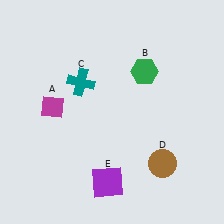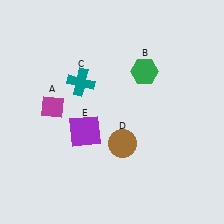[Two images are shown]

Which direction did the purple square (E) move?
The purple square (E) moved up.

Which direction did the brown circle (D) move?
The brown circle (D) moved left.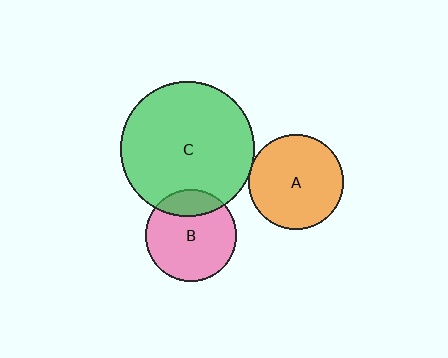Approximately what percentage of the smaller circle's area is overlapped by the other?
Approximately 5%.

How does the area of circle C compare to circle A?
Approximately 2.0 times.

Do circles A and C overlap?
Yes.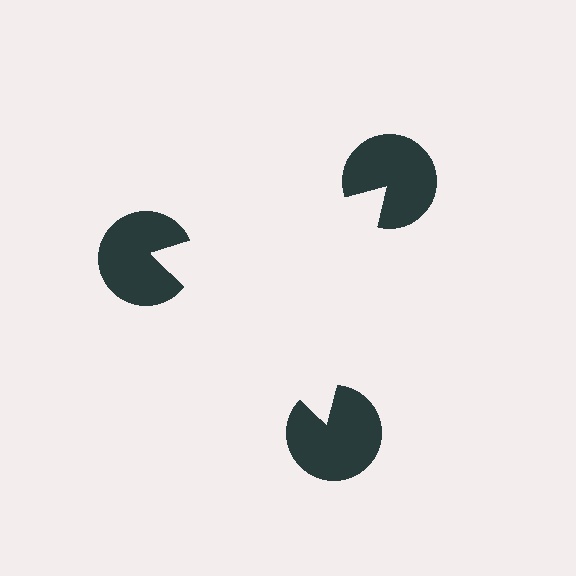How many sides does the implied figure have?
3 sides.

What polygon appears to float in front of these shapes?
An illusory triangle — its edges are inferred from the aligned wedge cuts in the pac-man discs, not physically drawn.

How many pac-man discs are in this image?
There are 3 — one at each vertex of the illusory triangle.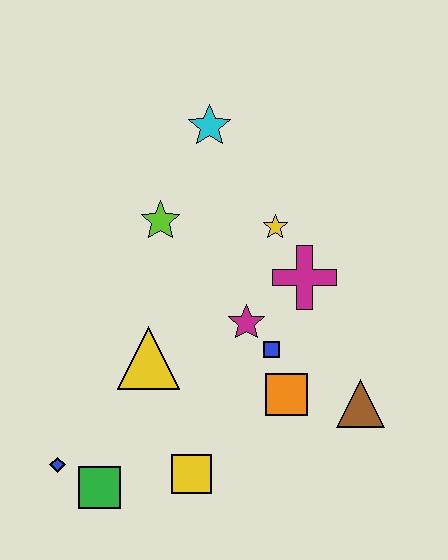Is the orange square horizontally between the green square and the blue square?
No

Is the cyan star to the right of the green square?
Yes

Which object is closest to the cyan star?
The lime star is closest to the cyan star.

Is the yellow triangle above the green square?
Yes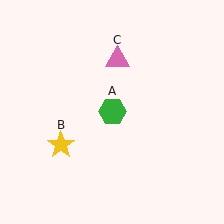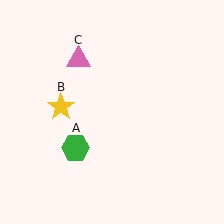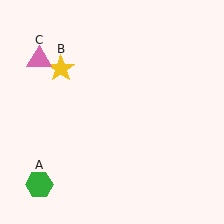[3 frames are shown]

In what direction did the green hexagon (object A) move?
The green hexagon (object A) moved down and to the left.